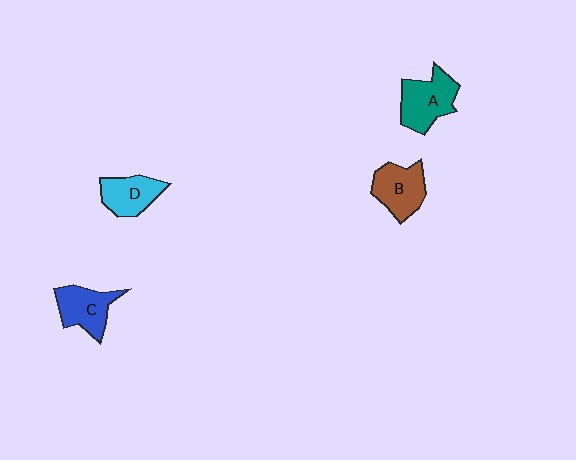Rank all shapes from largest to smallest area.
From largest to smallest: A (teal), B (brown), C (blue), D (cyan).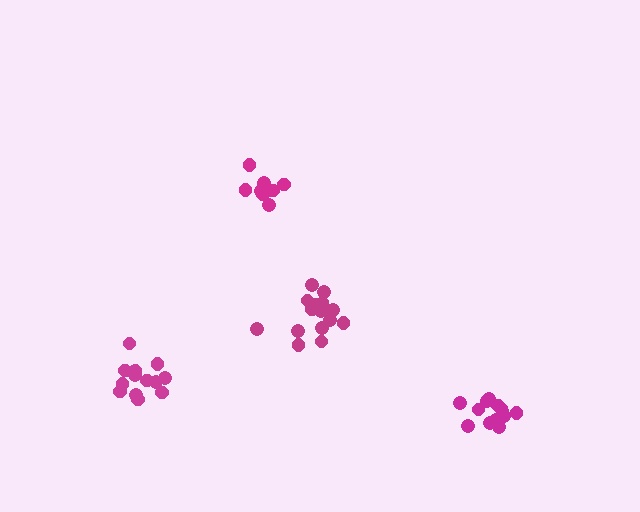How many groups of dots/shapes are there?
There are 4 groups.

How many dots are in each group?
Group 1: 15 dots, Group 2: 15 dots, Group 3: 14 dots, Group 4: 9 dots (53 total).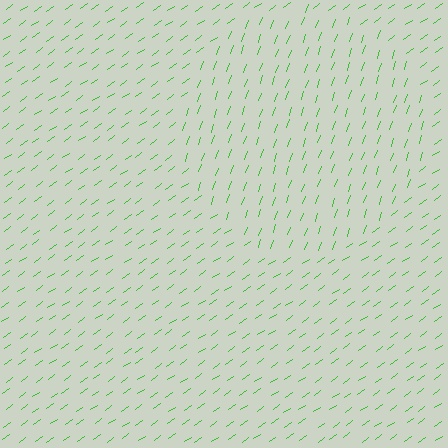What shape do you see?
I see a circle.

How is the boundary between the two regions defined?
The boundary is defined purely by a change in line orientation (approximately 35 degrees difference). All lines are the same color and thickness.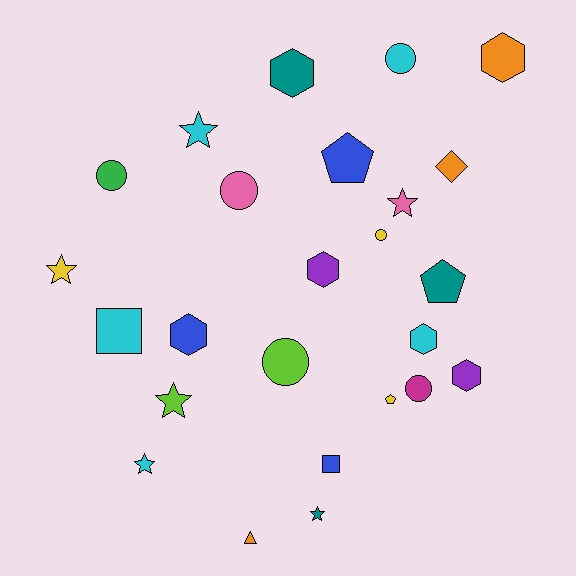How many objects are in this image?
There are 25 objects.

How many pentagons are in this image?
There are 3 pentagons.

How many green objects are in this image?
There is 1 green object.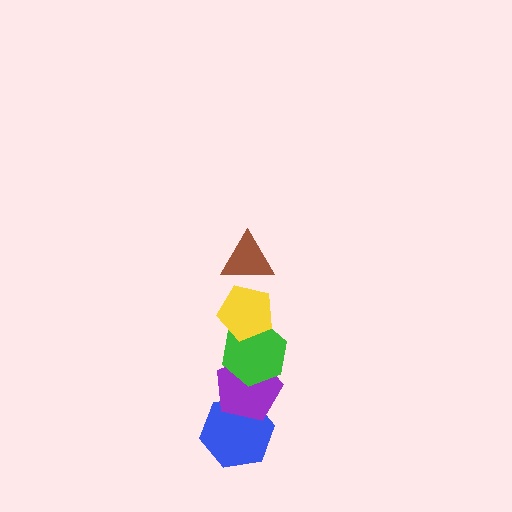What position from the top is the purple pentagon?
The purple pentagon is 4th from the top.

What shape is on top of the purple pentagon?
The green hexagon is on top of the purple pentagon.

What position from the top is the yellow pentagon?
The yellow pentagon is 2nd from the top.